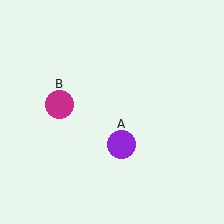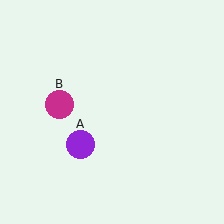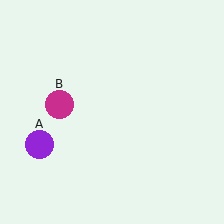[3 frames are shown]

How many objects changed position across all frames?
1 object changed position: purple circle (object A).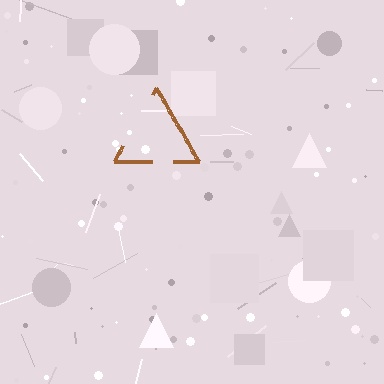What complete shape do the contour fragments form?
The contour fragments form a triangle.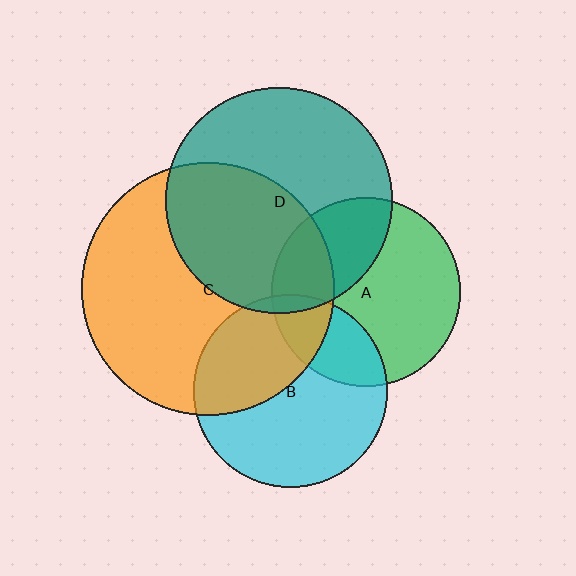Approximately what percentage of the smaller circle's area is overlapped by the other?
Approximately 25%.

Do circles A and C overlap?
Yes.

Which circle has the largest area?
Circle C (orange).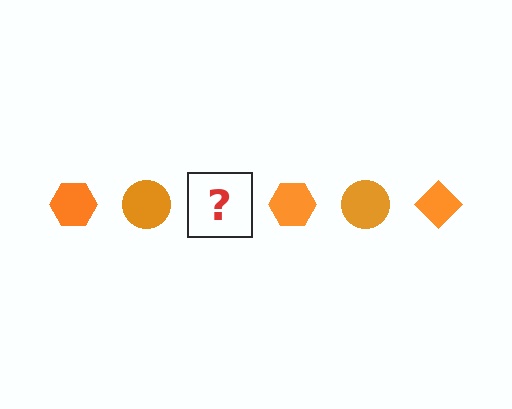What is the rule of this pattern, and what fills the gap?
The rule is that the pattern cycles through hexagon, circle, diamond shapes in orange. The gap should be filled with an orange diamond.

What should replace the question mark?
The question mark should be replaced with an orange diamond.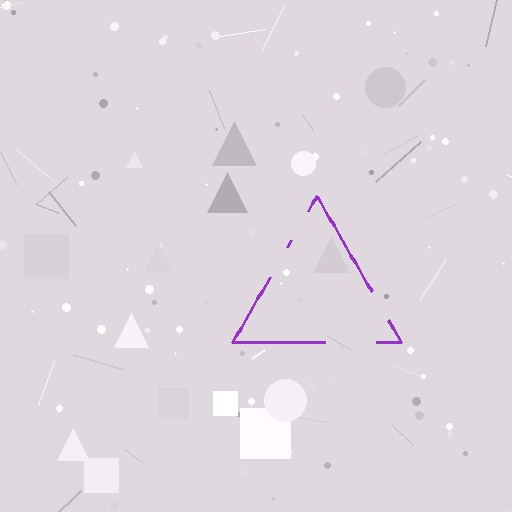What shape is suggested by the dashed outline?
The dashed outline suggests a triangle.